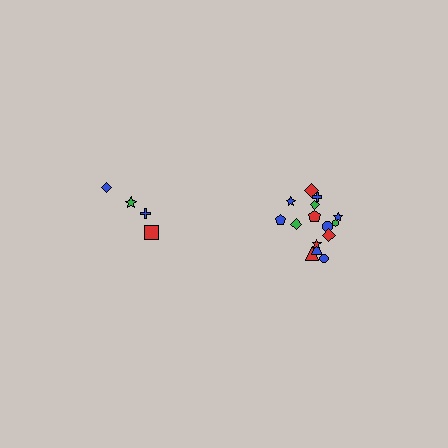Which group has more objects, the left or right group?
The right group.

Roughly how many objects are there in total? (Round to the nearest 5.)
Roughly 20 objects in total.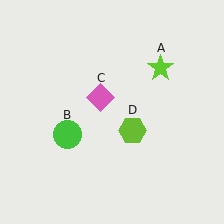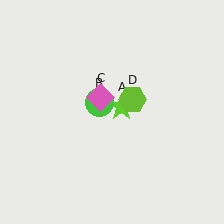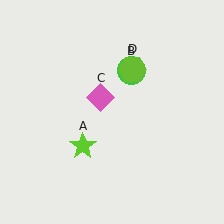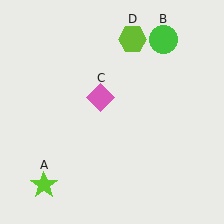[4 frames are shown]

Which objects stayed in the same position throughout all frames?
Pink diamond (object C) remained stationary.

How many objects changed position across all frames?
3 objects changed position: lime star (object A), green circle (object B), lime hexagon (object D).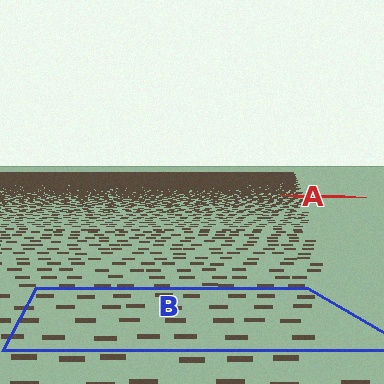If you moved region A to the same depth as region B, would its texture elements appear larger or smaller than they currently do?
They would appear larger. At a closer depth, the same texture elements are projected at a bigger on-screen size.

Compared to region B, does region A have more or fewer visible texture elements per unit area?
Region A has more texture elements per unit area — they are packed more densely because it is farther away.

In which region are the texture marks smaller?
The texture marks are smaller in region A, because it is farther away.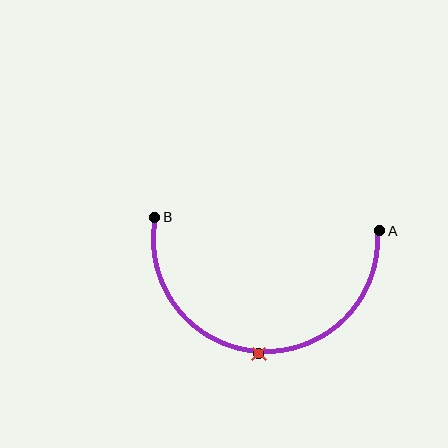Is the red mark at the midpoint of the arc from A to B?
Yes. The red mark lies on the arc at equal arc-length from both A and B — it is the arc midpoint.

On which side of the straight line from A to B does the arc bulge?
The arc bulges below the straight line connecting A and B.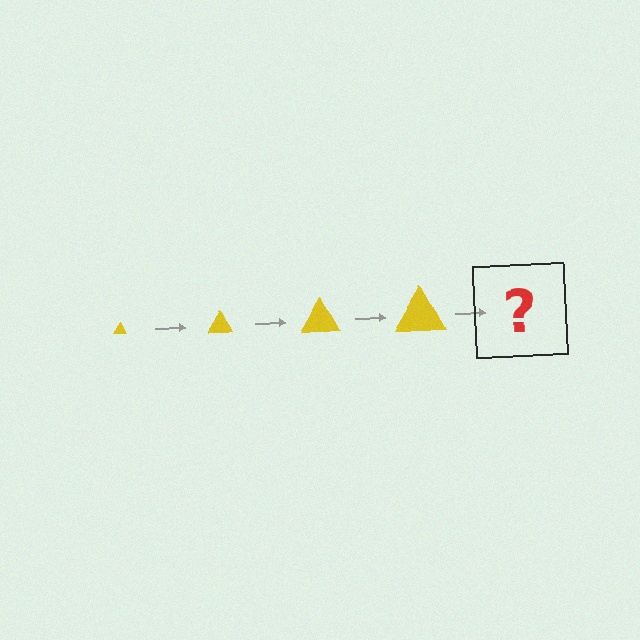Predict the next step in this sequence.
The next step is a yellow triangle, larger than the previous one.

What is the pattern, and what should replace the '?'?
The pattern is that the triangle gets progressively larger each step. The '?' should be a yellow triangle, larger than the previous one.